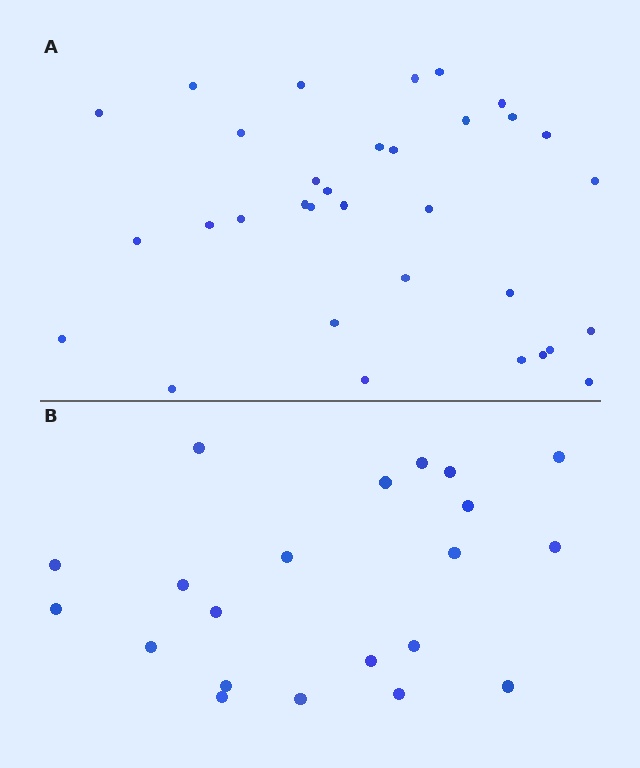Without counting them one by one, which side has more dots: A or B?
Region A (the top region) has more dots.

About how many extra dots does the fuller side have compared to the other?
Region A has roughly 12 or so more dots than region B.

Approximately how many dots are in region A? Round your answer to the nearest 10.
About 30 dots. (The exact count is 33, which rounds to 30.)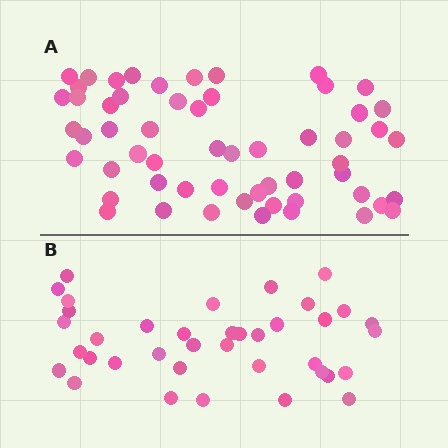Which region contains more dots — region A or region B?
Region A (the top region) has more dots.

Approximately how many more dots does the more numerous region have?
Region A has approximately 20 more dots than region B.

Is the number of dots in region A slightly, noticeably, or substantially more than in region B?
Region A has substantially more. The ratio is roughly 1.5 to 1.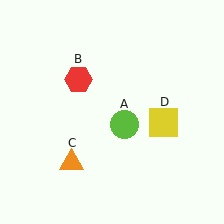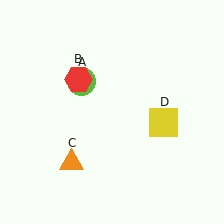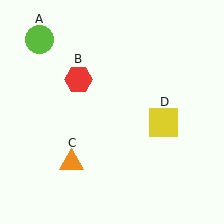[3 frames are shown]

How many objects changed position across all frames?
1 object changed position: lime circle (object A).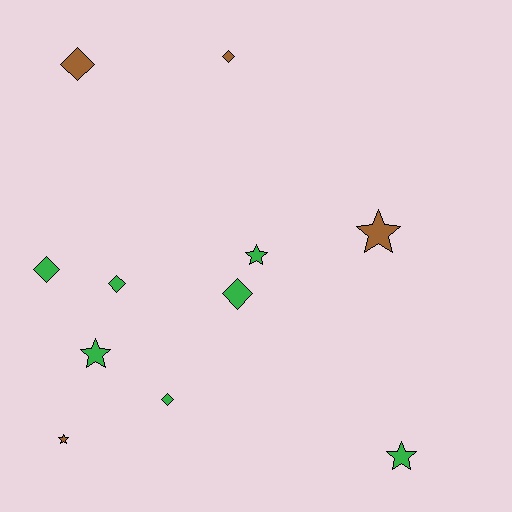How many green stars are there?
There are 3 green stars.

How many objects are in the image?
There are 11 objects.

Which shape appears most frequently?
Diamond, with 6 objects.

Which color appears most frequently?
Green, with 7 objects.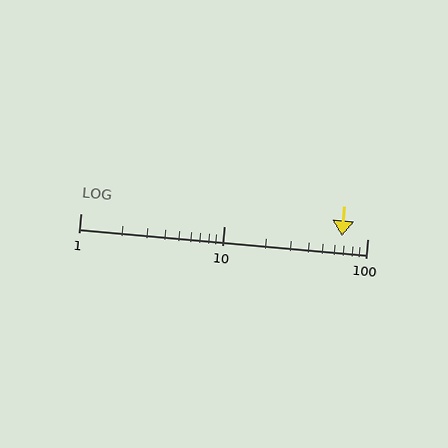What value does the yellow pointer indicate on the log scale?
The pointer indicates approximately 67.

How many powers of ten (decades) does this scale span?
The scale spans 2 decades, from 1 to 100.